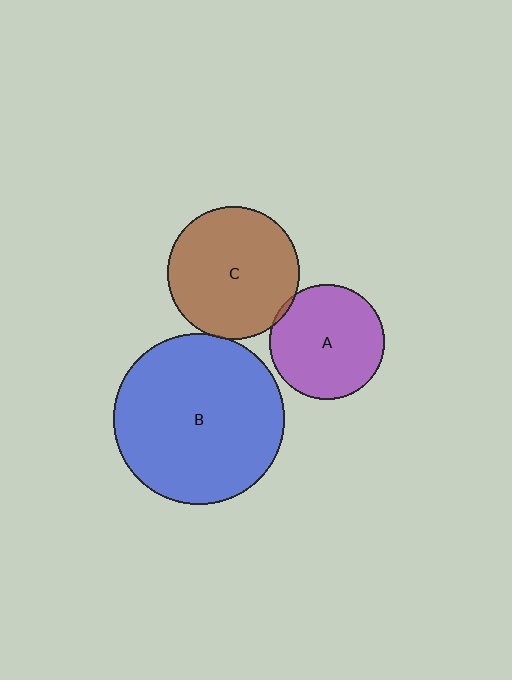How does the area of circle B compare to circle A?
Approximately 2.2 times.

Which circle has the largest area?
Circle B (blue).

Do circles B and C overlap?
Yes.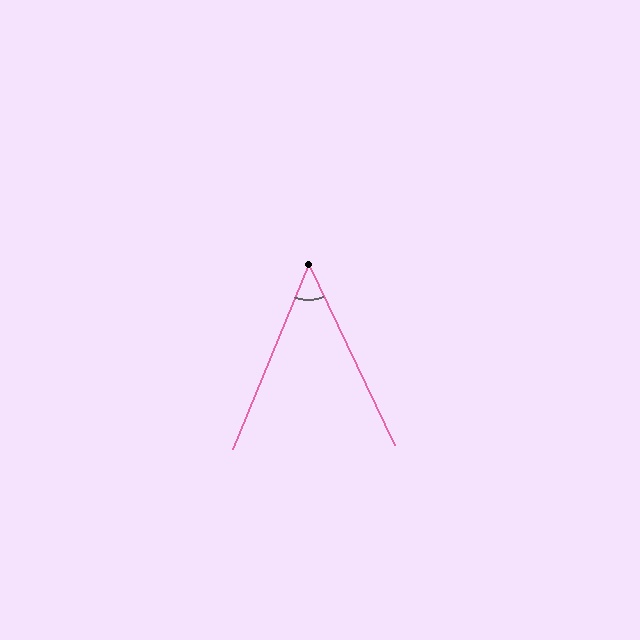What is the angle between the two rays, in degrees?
Approximately 48 degrees.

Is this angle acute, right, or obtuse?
It is acute.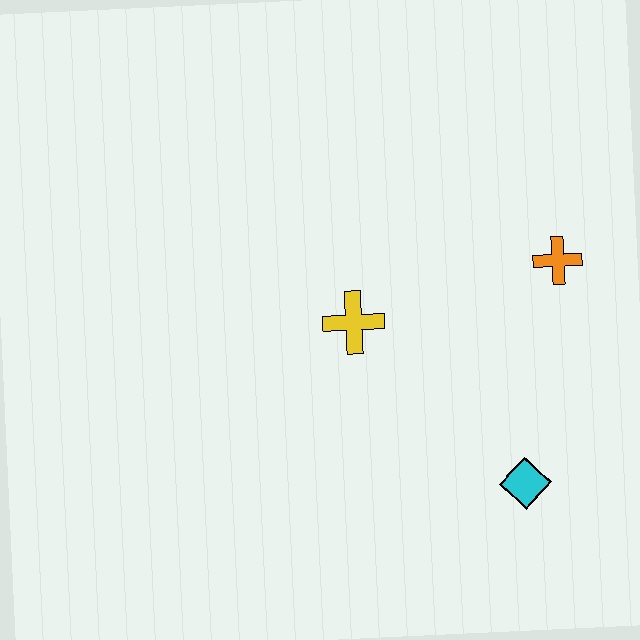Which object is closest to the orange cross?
The yellow cross is closest to the orange cross.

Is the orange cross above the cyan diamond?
Yes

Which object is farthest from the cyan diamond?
The yellow cross is farthest from the cyan diamond.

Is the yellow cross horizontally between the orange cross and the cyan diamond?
No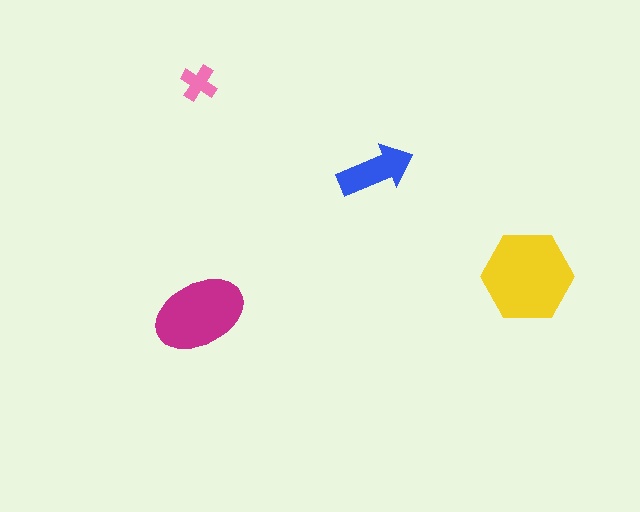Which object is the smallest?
The pink cross.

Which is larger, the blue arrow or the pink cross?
The blue arrow.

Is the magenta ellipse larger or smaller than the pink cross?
Larger.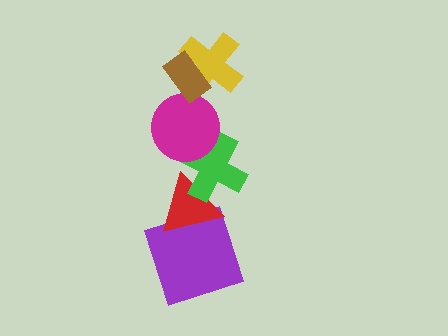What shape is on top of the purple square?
The red triangle is on top of the purple square.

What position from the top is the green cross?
The green cross is 4th from the top.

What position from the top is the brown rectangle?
The brown rectangle is 1st from the top.